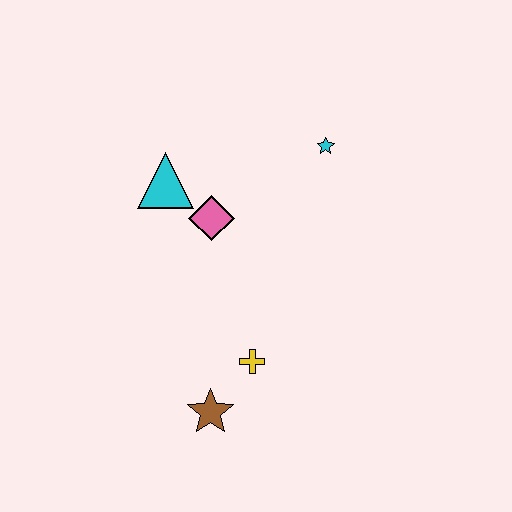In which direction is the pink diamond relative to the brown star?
The pink diamond is above the brown star.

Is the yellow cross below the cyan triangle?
Yes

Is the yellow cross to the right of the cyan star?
No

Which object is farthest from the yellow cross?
The cyan star is farthest from the yellow cross.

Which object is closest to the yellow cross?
The brown star is closest to the yellow cross.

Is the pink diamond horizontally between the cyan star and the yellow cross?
No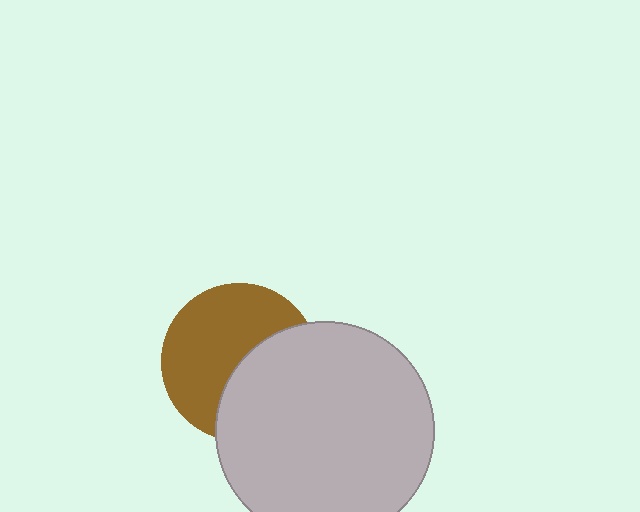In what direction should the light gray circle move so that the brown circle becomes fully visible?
The light gray circle should move right. That is the shortest direction to clear the overlap and leave the brown circle fully visible.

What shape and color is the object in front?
The object in front is a light gray circle.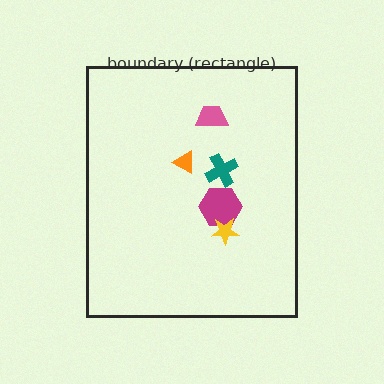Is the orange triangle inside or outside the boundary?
Inside.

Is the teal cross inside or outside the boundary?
Inside.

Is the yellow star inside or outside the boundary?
Inside.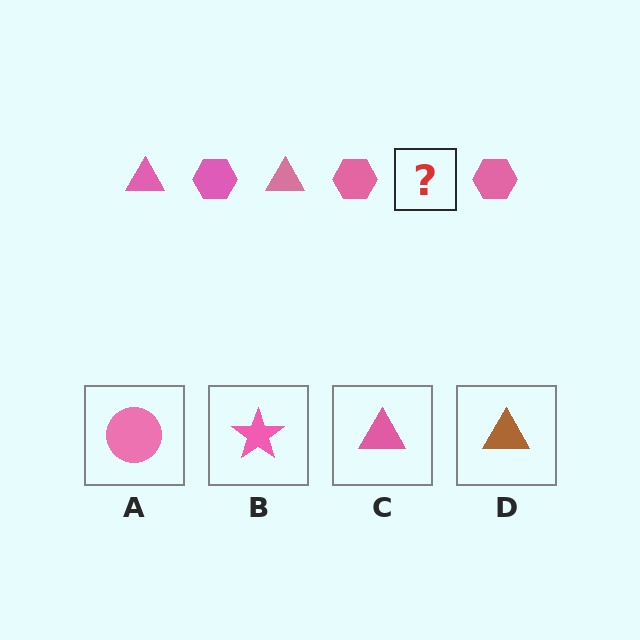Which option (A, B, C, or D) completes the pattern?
C.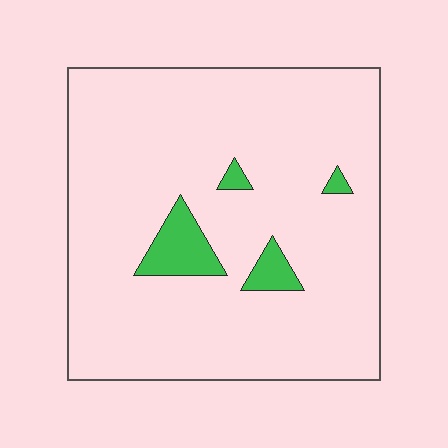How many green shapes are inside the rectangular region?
4.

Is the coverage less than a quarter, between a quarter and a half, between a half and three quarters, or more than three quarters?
Less than a quarter.